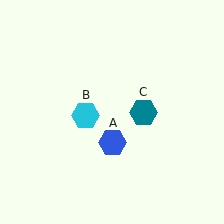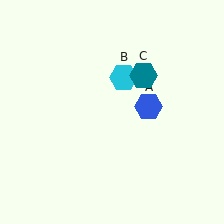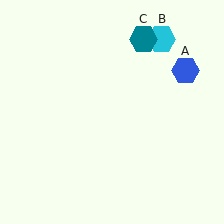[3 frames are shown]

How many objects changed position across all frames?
3 objects changed position: blue hexagon (object A), cyan hexagon (object B), teal hexagon (object C).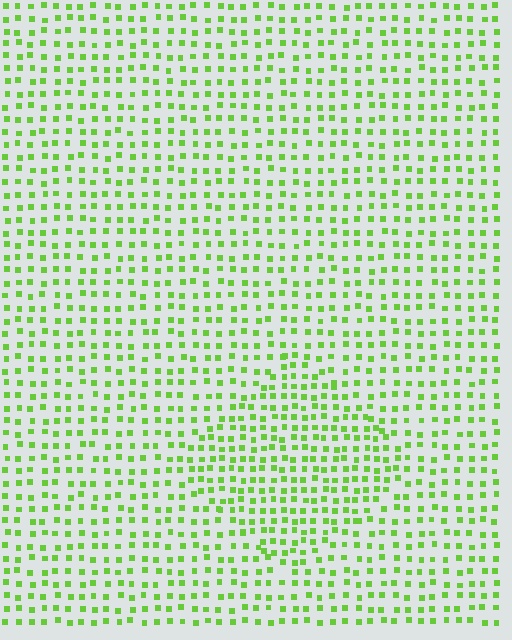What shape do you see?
I see a diamond.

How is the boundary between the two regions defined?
The boundary is defined by a change in element density (approximately 1.5x ratio). All elements are the same color, size, and shape.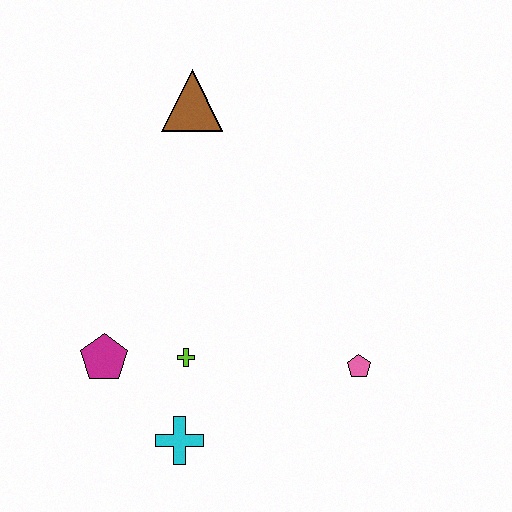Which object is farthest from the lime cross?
The brown triangle is farthest from the lime cross.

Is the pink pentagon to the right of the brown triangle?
Yes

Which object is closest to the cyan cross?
The lime cross is closest to the cyan cross.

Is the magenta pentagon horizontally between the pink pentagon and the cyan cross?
No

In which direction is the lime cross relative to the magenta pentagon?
The lime cross is to the right of the magenta pentagon.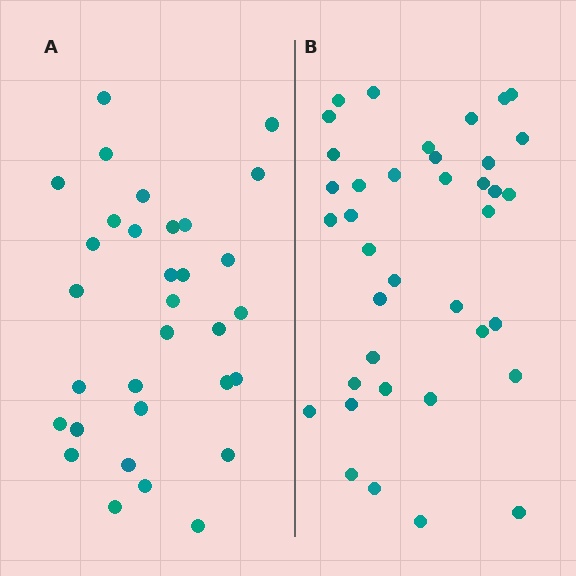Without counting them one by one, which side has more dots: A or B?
Region B (the right region) has more dots.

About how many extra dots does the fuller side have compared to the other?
Region B has about 6 more dots than region A.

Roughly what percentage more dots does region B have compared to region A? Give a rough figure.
About 20% more.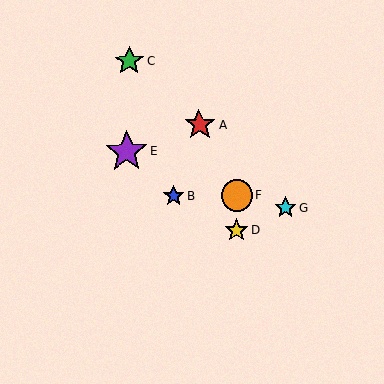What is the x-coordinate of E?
Object E is at x≈126.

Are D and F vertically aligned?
Yes, both are at x≈237.